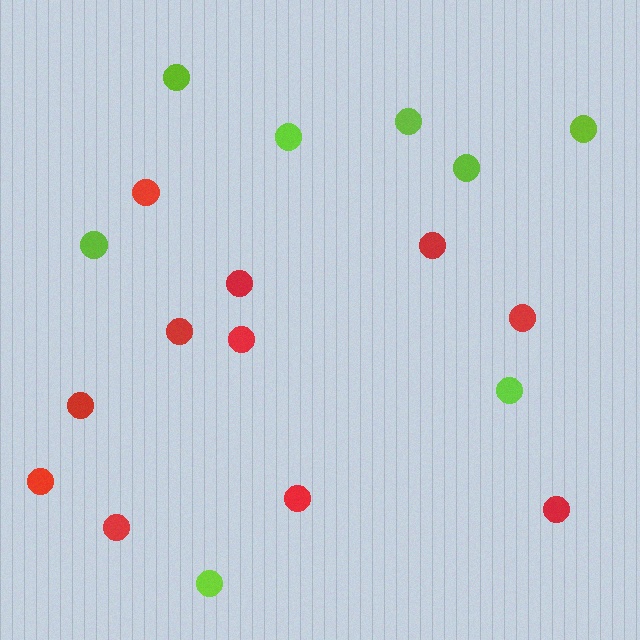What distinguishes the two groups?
There are 2 groups: one group of red circles (11) and one group of lime circles (8).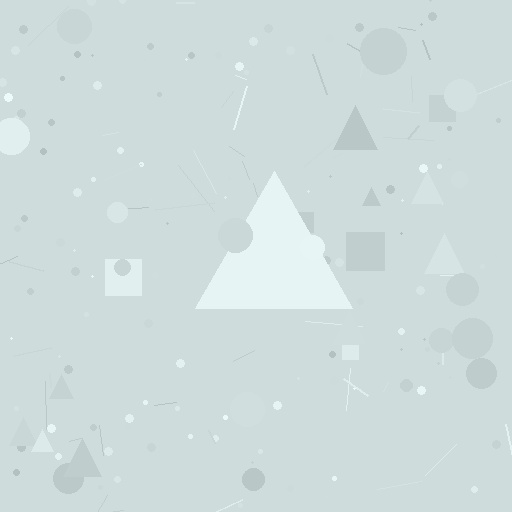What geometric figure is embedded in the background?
A triangle is embedded in the background.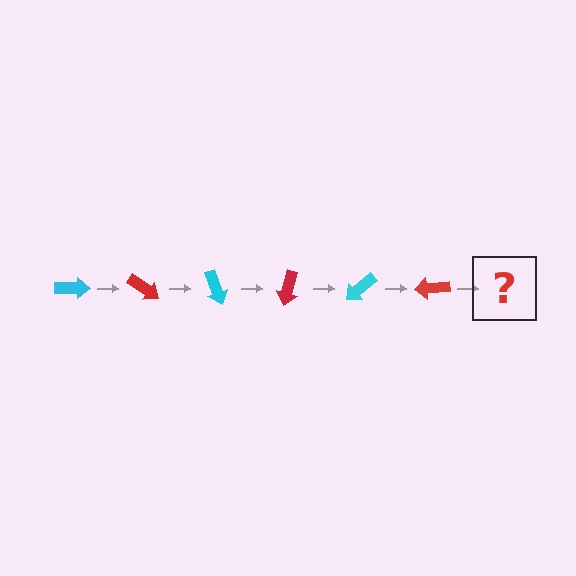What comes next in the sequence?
The next element should be a cyan arrow, rotated 210 degrees from the start.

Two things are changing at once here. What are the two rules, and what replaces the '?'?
The two rules are that it rotates 35 degrees each step and the color cycles through cyan and red. The '?' should be a cyan arrow, rotated 210 degrees from the start.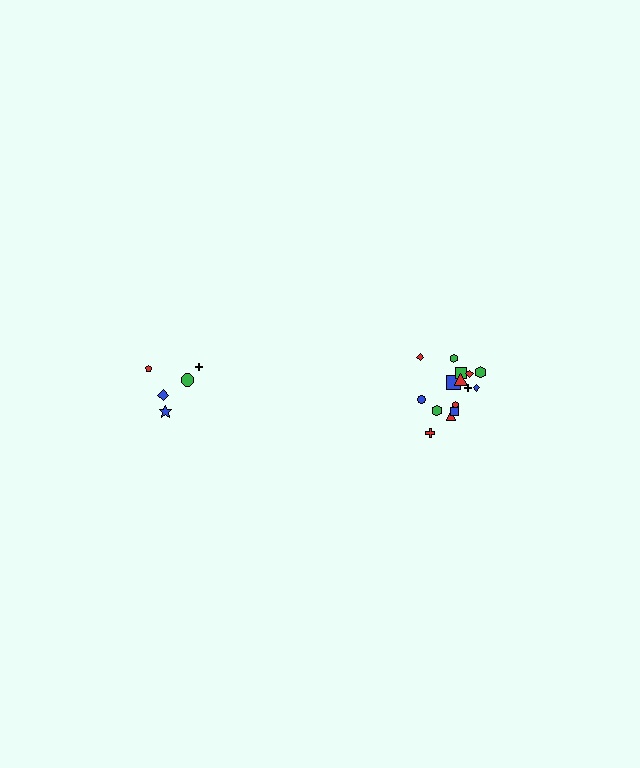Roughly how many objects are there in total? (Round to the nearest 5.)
Roughly 20 objects in total.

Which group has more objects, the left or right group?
The right group.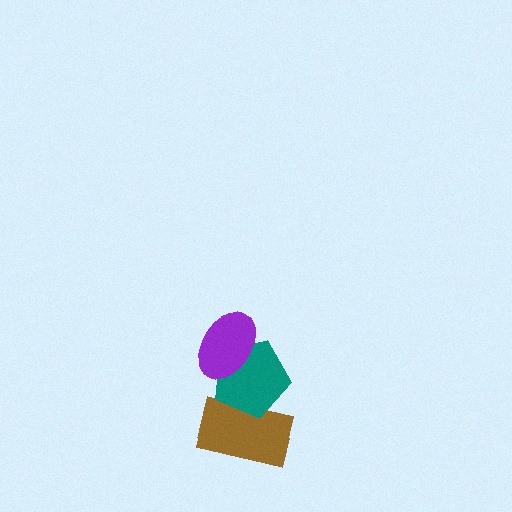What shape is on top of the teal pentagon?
The purple ellipse is on top of the teal pentagon.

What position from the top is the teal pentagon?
The teal pentagon is 2nd from the top.